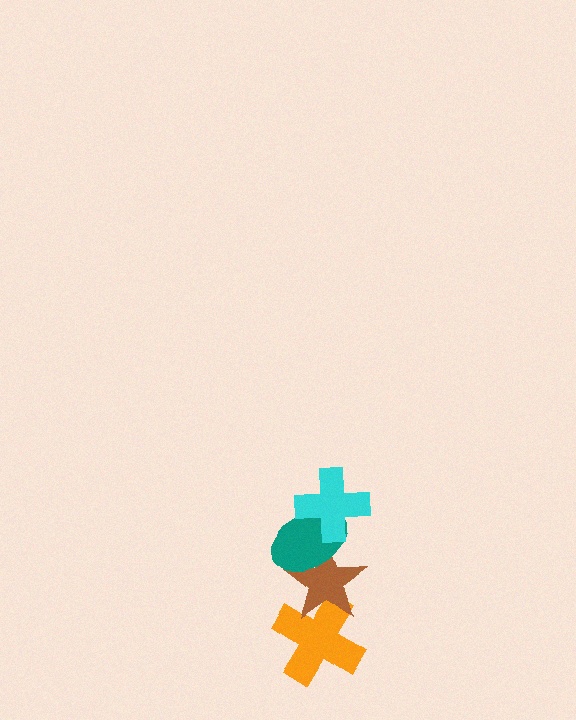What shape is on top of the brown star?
The teal ellipse is on top of the brown star.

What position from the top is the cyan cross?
The cyan cross is 1st from the top.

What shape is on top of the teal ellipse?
The cyan cross is on top of the teal ellipse.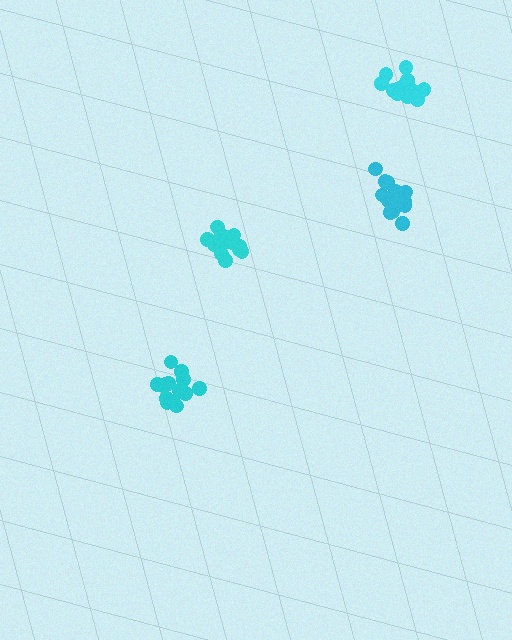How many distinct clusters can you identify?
There are 4 distinct clusters.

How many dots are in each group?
Group 1: 16 dots, Group 2: 17 dots, Group 3: 15 dots, Group 4: 14 dots (62 total).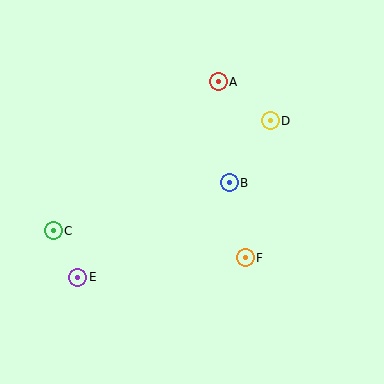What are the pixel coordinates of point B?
Point B is at (229, 183).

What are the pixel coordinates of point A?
Point A is at (218, 82).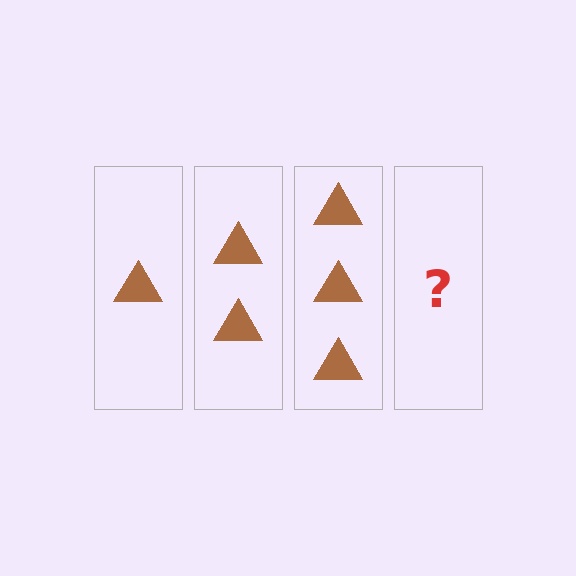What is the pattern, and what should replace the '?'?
The pattern is that each step adds one more triangle. The '?' should be 4 triangles.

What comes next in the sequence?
The next element should be 4 triangles.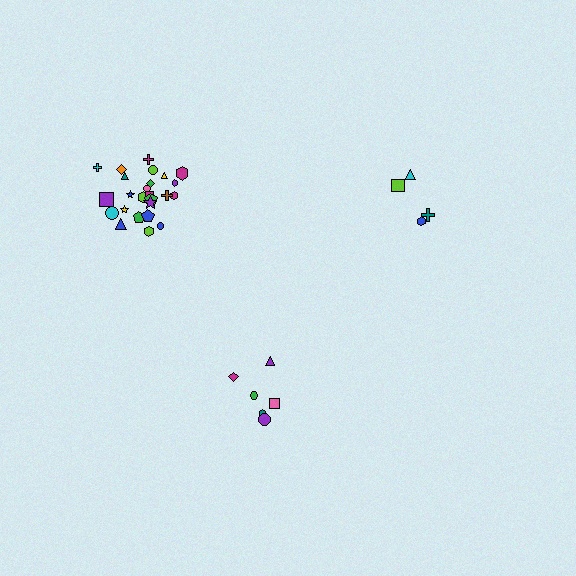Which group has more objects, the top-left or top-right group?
The top-left group.